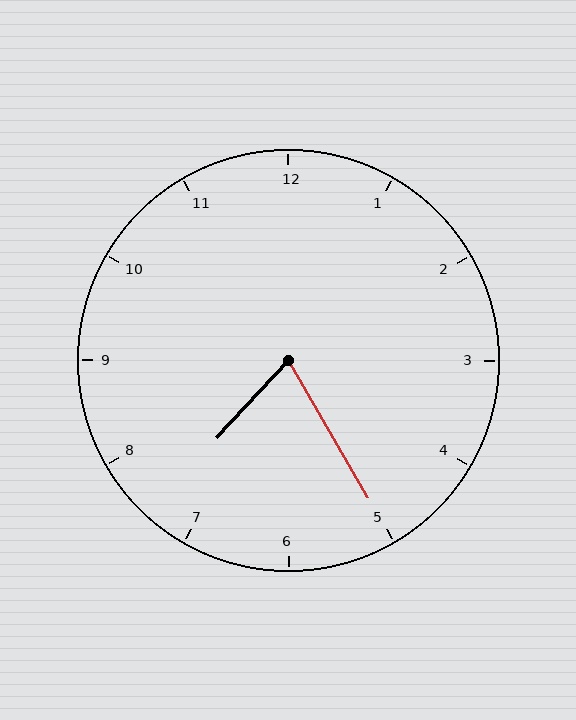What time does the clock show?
7:25.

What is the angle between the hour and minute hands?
Approximately 72 degrees.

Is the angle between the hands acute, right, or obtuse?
It is acute.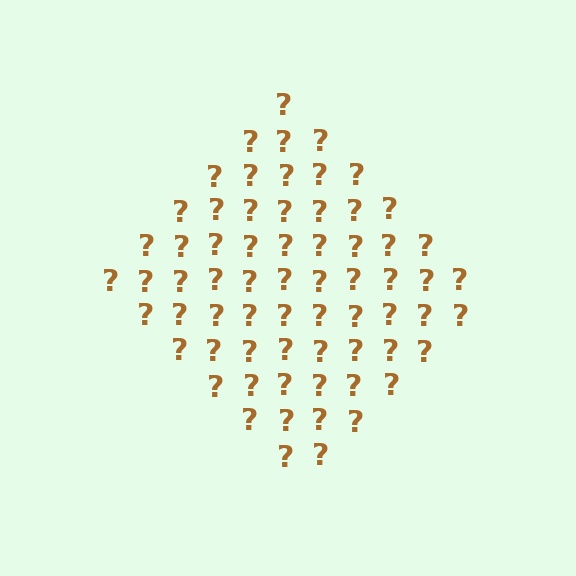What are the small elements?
The small elements are question marks.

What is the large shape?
The large shape is a diamond.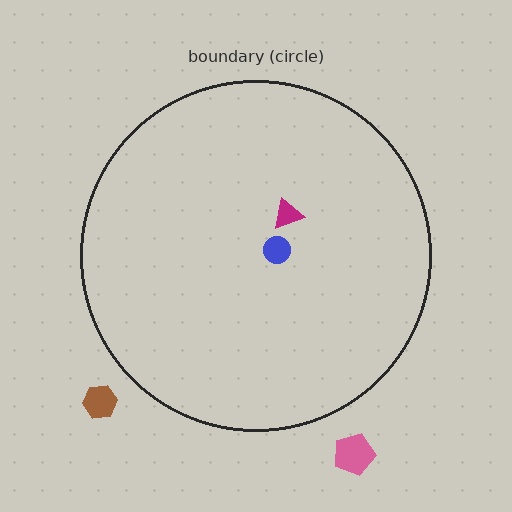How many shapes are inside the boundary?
2 inside, 2 outside.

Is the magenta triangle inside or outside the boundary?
Inside.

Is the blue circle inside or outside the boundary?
Inside.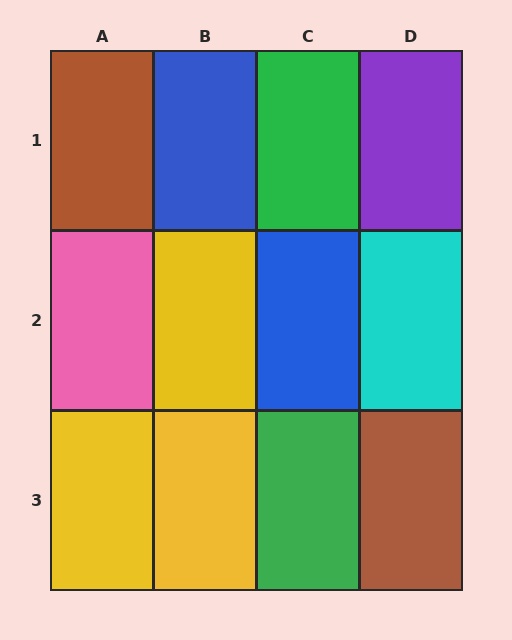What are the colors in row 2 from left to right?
Pink, yellow, blue, cyan.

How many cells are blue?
2 cells are blue.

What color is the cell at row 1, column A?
Brown.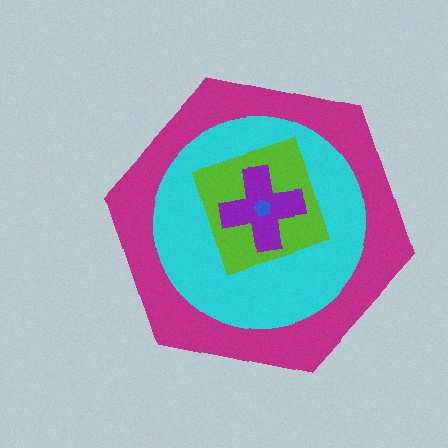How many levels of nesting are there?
5.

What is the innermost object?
The blue pentagon.